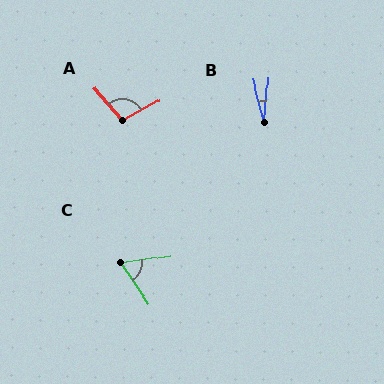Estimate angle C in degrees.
Approximately 64 degrees.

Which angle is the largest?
A, at approximately 102 degrees.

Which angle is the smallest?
B, at approximately 19 degrees.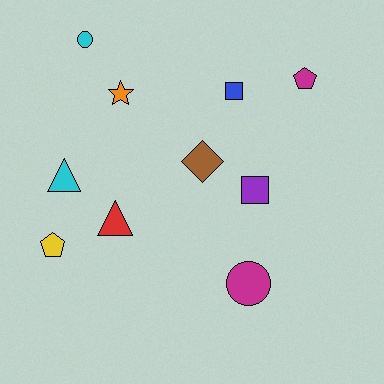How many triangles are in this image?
There are 2 triangles.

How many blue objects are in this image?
There is 1 blue object.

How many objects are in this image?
There are 10 objects.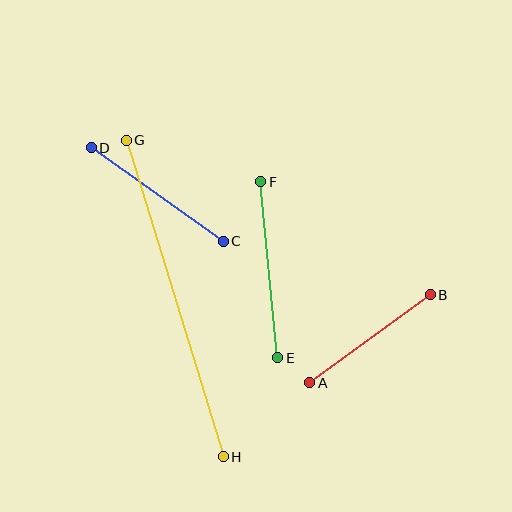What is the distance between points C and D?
The distance is approximately 162 pixels.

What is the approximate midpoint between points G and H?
The midpoint is at approximately (175, 299) pixels.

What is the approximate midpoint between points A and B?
The midpoint is at approximately (370, 339) pixels.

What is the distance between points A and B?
The distance is approximately 149 pixels.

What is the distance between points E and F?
The distance is approximately 177 pixels.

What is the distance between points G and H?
The distance is approximately 331 pixels.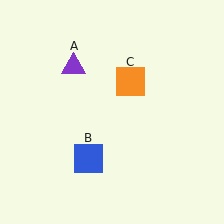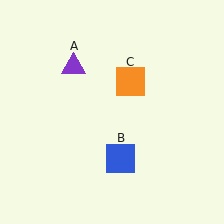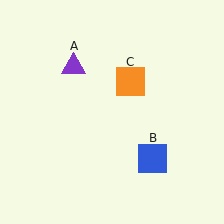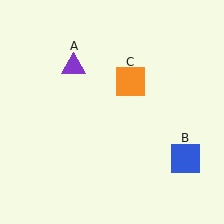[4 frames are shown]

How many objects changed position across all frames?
1 object changed position: blue square (object B).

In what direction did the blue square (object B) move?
The blue square (object B) moved right.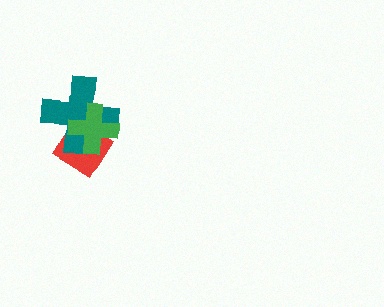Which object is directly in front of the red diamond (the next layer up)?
The teal cross is directly in front of the red diamond.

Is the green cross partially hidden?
No, no other shape covers it.